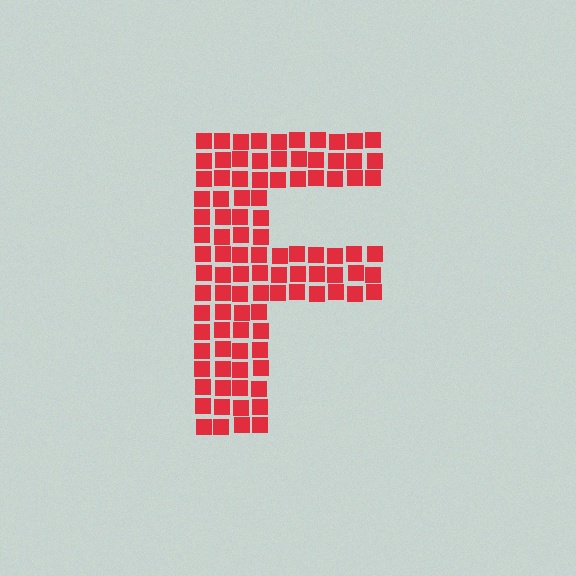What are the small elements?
The small elements are squares.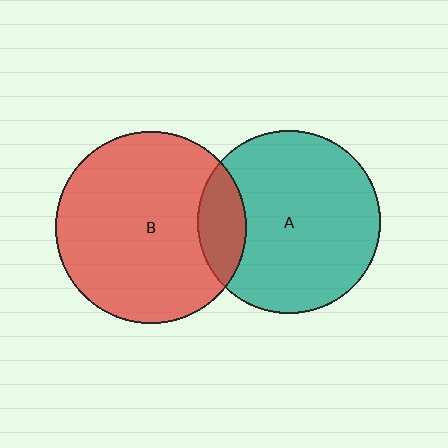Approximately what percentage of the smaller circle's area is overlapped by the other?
Approximately 15%.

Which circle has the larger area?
Circle B (red).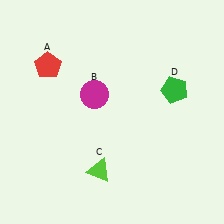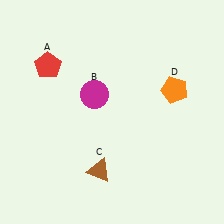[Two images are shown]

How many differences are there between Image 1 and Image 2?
There are 2 differences between the two images.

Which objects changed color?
C changed from lime to brown. D changed from green to orange.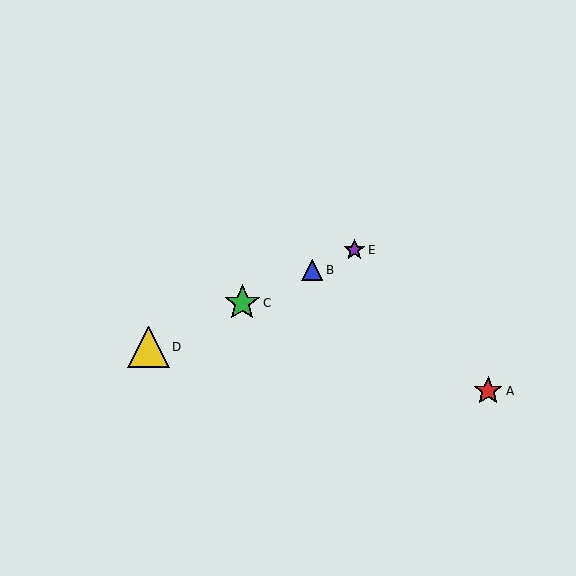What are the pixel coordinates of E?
Object E is at (354, 250).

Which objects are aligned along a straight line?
Objects B, C, D, E are aligned along a straight line.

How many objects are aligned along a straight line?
4 objects (B, C, D, E) are aligned along a straight line.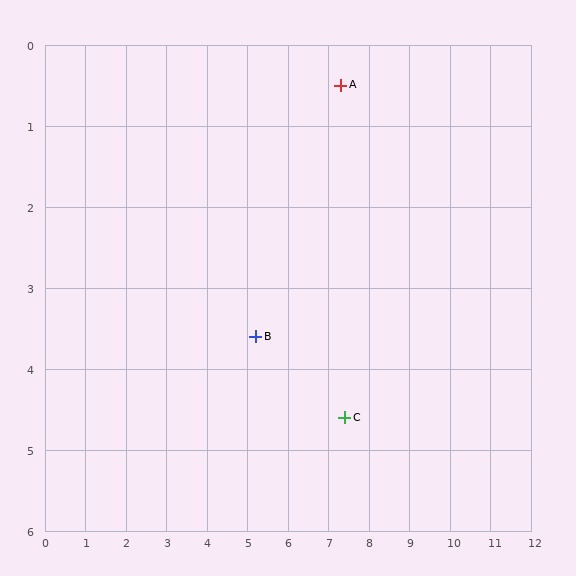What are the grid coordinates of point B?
Point B is at approximately (5.2, 3.6).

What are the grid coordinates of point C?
Point C is at approximately (7.4, 4.6).